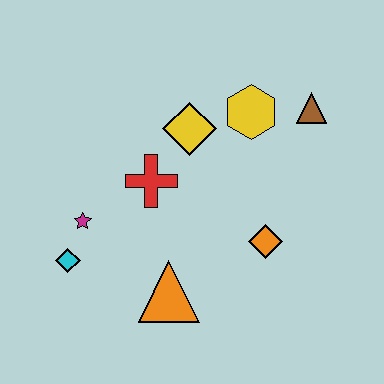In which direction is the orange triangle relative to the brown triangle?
The orange triangle is below the brown triangle.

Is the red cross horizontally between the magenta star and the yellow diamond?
Yes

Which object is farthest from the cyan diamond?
The brown triangle is farthest from the cyan diamond.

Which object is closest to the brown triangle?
The yellow hexagon is closest to the brown triangle.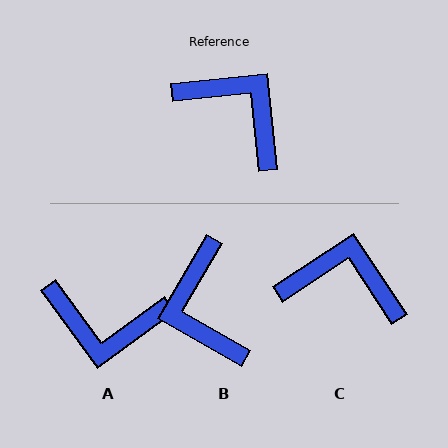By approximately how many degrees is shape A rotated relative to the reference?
Approximately 150 degrees clockwise.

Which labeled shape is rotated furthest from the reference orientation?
A, about 150 degrees away.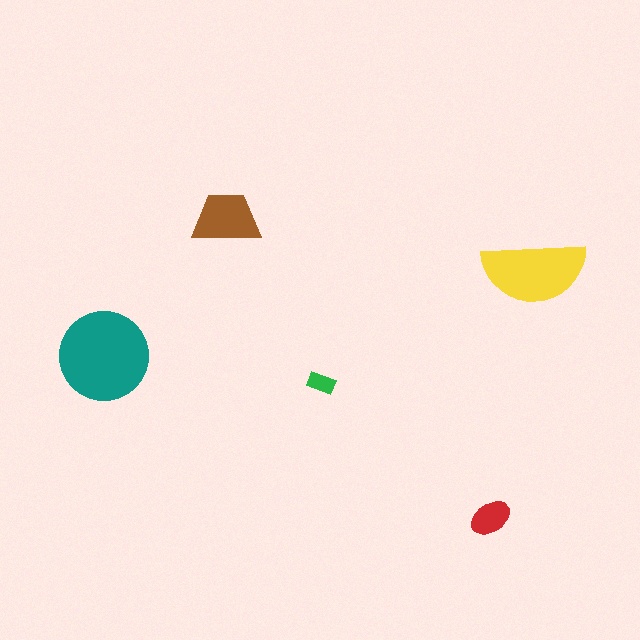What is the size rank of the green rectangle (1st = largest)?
5th.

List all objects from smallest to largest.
The green rectangle, the red ellipse, the brown trapezoid, the yellow semicircle, the teal circle.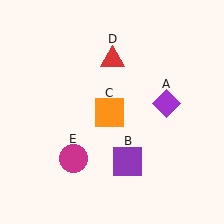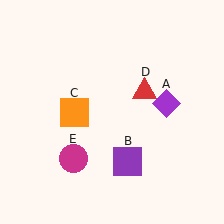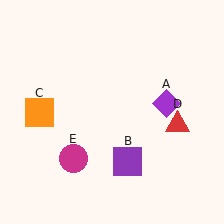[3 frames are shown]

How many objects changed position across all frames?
2 objects changed position: orange square (object C), red triangle (object D).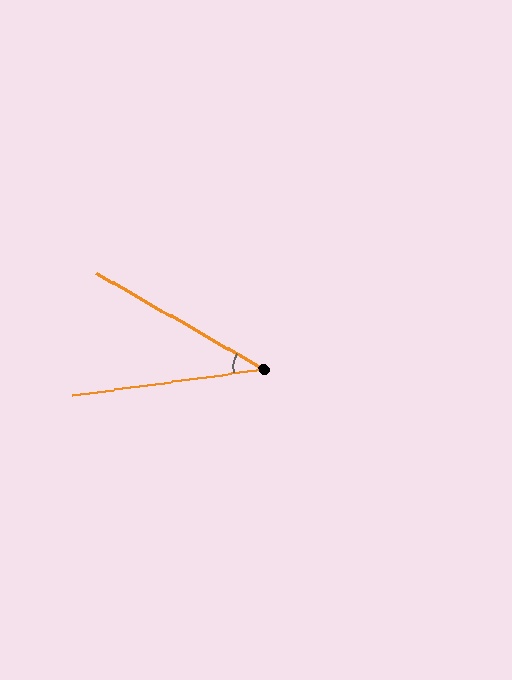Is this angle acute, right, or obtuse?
It is acute.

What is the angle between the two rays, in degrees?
Approximately 38 degrees.